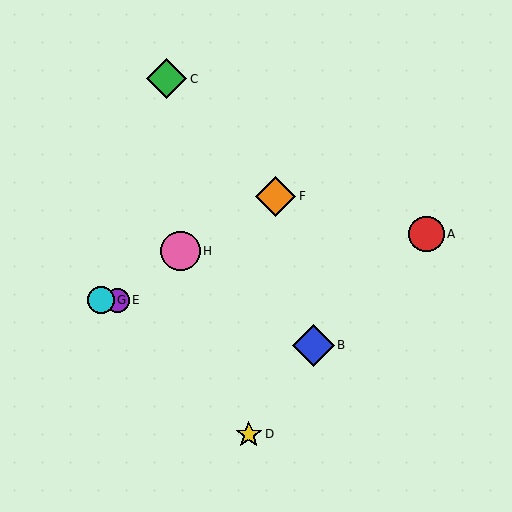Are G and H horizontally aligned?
No, G is at y≈300 and H is at y≈251.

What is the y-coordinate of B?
Object B is at y≈345.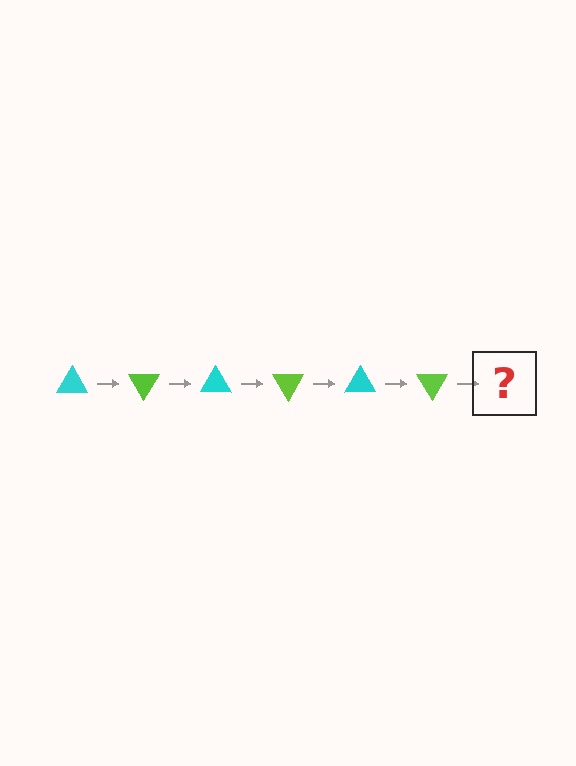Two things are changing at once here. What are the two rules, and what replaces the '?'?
The two rules are that it rotates 60 degrees each step and the color cycles through cyan and lime. The '?' should be a cyan triangle, rotated 360 degrees from the start.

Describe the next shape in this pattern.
It should be a cyan triangle, rotated 360 degrees from the start.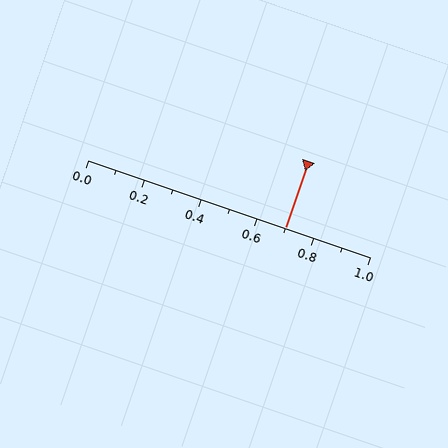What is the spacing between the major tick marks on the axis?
The major ticks are spaced 0.2 apart.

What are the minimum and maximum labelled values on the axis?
The axis runs from 0.0 to 1.0.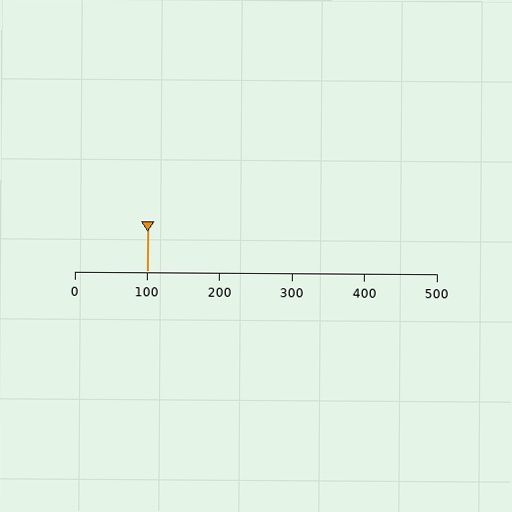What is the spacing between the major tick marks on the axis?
The major ticks are spaced 100 apart.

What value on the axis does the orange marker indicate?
The marker indicates approximately 100.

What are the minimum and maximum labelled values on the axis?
The axis runs from 0 to 500.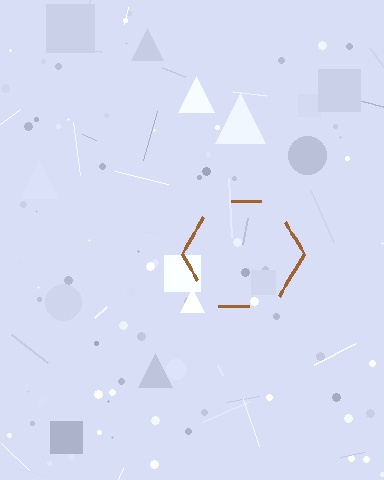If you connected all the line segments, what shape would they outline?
They would outline a hexagon.